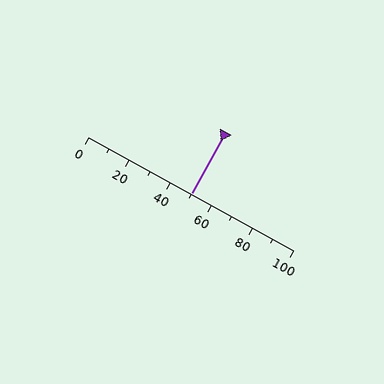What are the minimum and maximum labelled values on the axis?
The axis runs from 0 to 100.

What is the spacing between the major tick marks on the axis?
The major ticks are spaced 20 apart.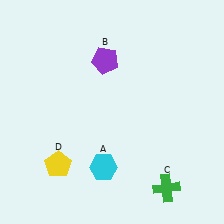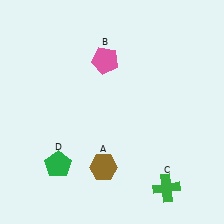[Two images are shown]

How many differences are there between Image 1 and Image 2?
There are 3 differences between the two images.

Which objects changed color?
A changed from cyan to brown. B changed from purple to pink. D changed from yellow to green.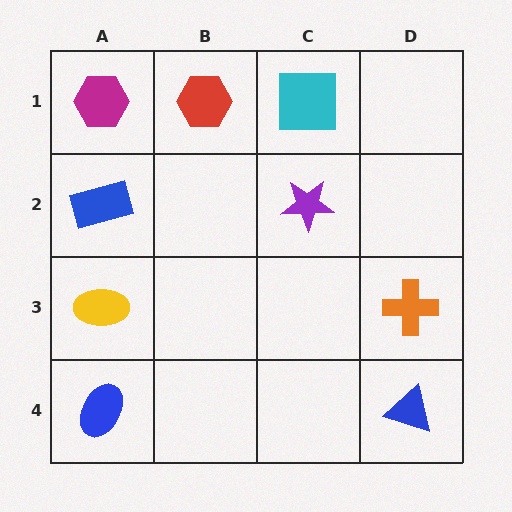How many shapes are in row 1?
3 shapes.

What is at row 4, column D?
A blue triangle.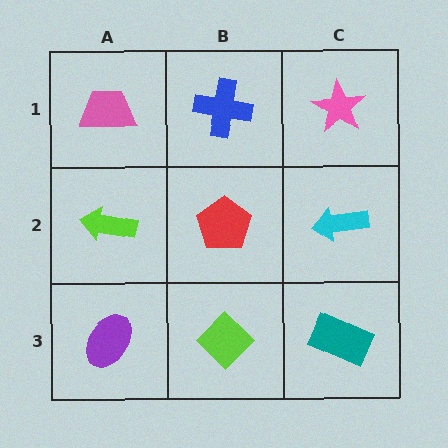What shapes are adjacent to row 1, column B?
A red pentagon (row 2, column B), a pink trapezoid (row 1, column A), a pink star (row 1, column C).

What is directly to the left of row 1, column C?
A blue cross.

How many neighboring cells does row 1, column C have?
2.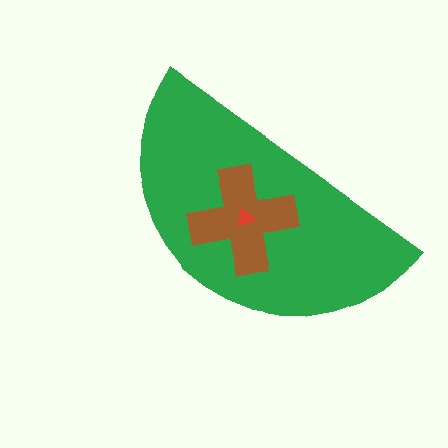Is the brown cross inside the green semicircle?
Yes.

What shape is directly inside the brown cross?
The red triangle.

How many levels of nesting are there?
3.